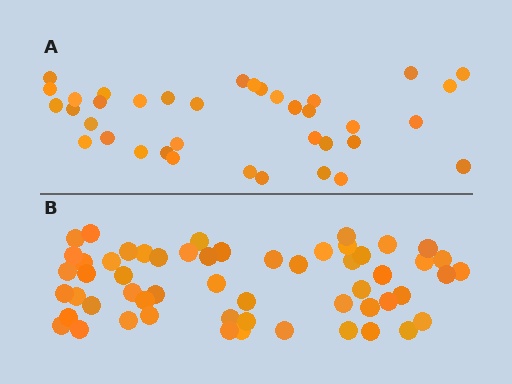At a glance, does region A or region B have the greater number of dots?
Region B (the bottom region) has more dots.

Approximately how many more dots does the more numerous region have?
Region B has approximately 20 more dots than region A.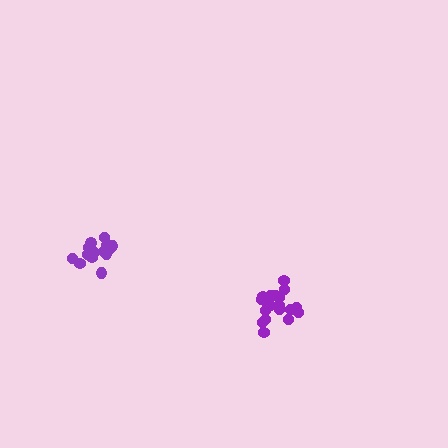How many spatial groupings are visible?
There are 2 spatial groupings.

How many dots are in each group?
Group 1: 20 dots, Group 2: 16 dots (36 total).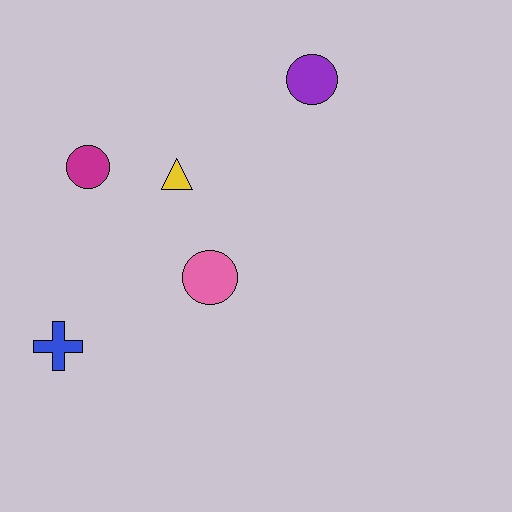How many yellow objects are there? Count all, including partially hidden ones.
There is 1 yellow object.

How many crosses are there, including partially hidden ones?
There is 1 cross.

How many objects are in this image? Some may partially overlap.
There are 5 objects.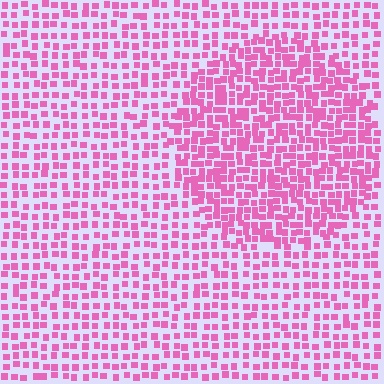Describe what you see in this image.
The image contains small pink elements arranged at two different densities. A circle-shaped region is visible where the elements are more densely packed than the surrounding area.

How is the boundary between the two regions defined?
The boundary is defined by a change in element density (approximately 1.7x ratio). All elements are the same color, size, and shape.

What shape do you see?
I see a circle.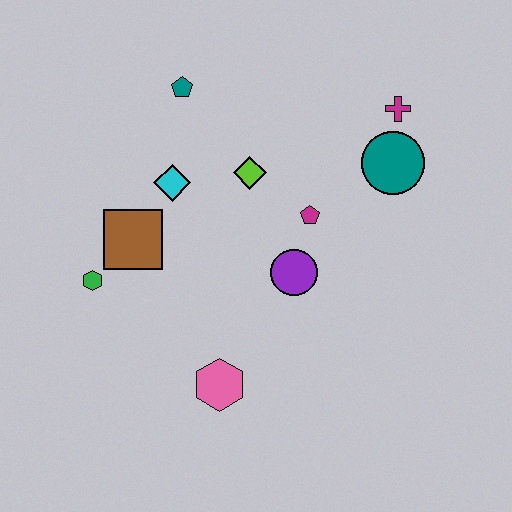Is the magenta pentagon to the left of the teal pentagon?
No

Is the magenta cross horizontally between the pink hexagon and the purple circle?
No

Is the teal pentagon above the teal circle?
Yes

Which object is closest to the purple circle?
The magenta pentagon is closest to the purple circle.